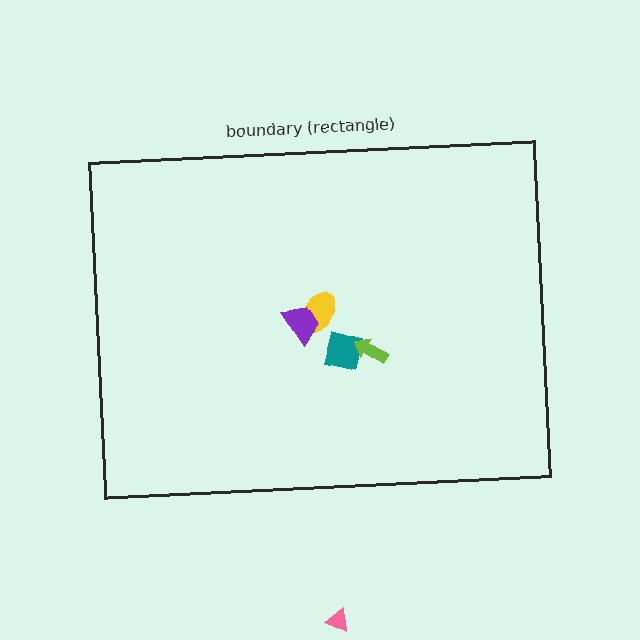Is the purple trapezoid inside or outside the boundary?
Inside.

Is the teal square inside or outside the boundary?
Inside.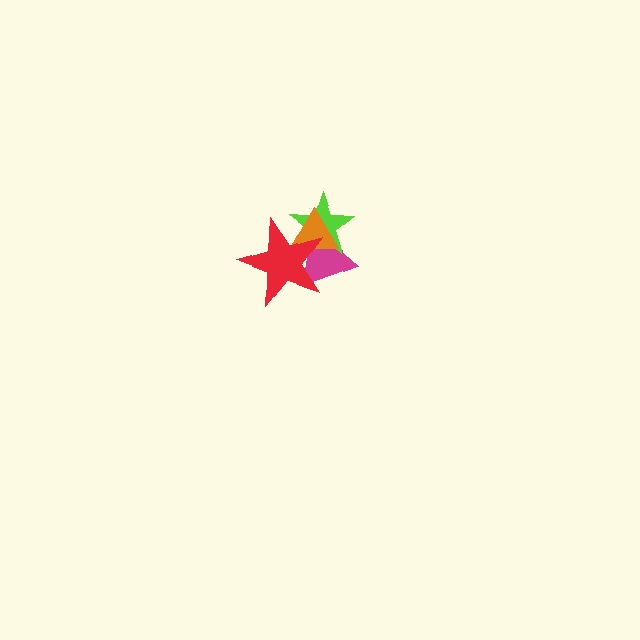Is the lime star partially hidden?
Yes, it is partially covered by another shape.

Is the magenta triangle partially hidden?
Yes, it is partially covered by another shape.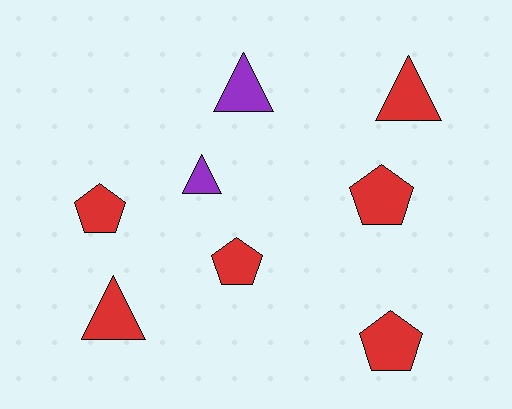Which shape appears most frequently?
Triangle, with 4 objects.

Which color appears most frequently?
Red, with 6 objects.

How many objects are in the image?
There are 8 objects.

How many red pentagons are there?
There are 4 red pentagons.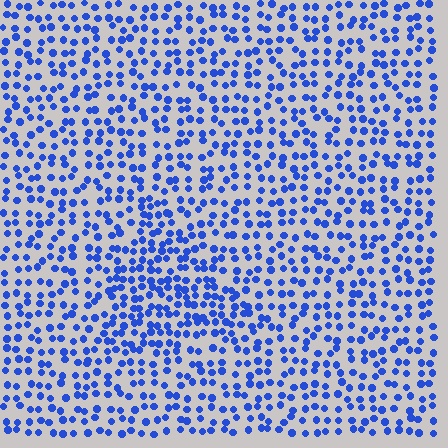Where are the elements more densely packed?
The elements are more densely packed inside the triangle boundary.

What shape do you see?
I see a triangle.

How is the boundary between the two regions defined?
The boundary is defined by a change in element density (approximately 1.6x ratio). All elements are the same color, size, and shape.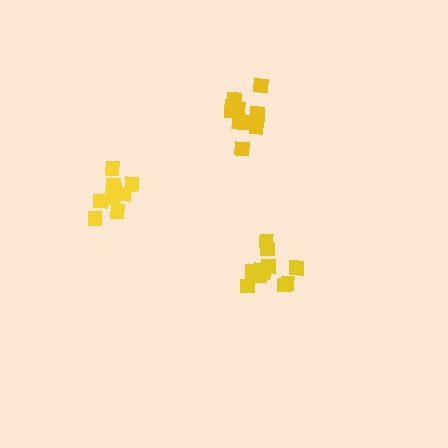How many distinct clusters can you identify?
There are 3 distinct clusters.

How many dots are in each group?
Group 1: 9 dots, Group 2: 11 dots, Group 3: 11 dots (31 total).